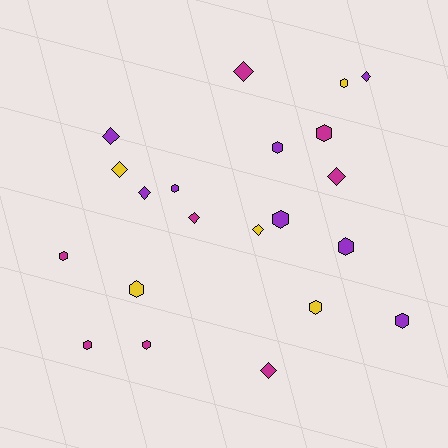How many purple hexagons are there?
There are 5 purple hexagons.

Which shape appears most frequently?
Hexagon, with 12 objects.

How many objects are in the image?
There are 21 objects.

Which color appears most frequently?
Purple, with 8 objects.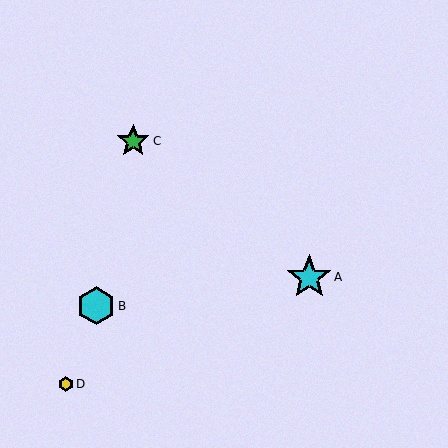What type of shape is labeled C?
Shape C is a green star.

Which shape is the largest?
The cyan star (labeled A) is the largest.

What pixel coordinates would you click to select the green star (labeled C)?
Click at (133, 141) to select the green star C.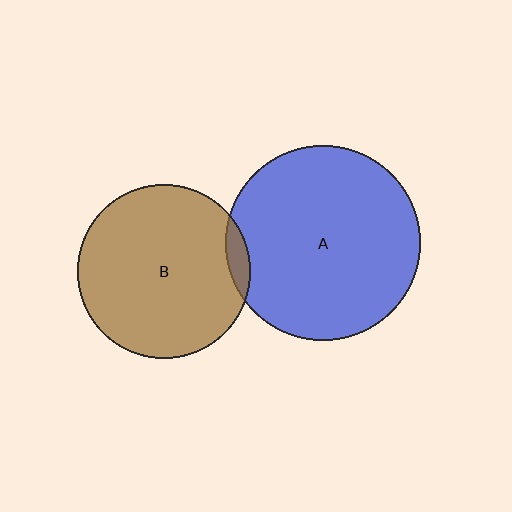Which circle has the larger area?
Circle A (blue).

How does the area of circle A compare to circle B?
Approximately 1.3 times.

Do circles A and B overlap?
Yes.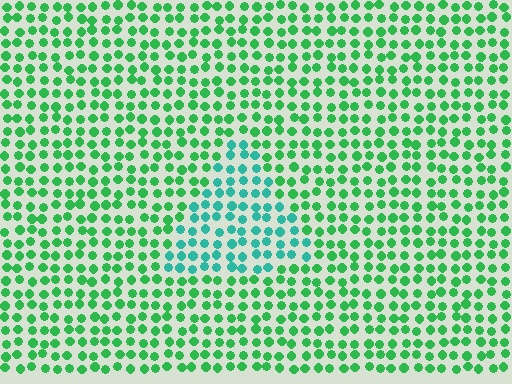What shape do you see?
I see a triangle.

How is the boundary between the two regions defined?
The boundary is defined purely by a slight shift in hue (about 37 degrees). Spacing, size, and orientation are identical on both sides.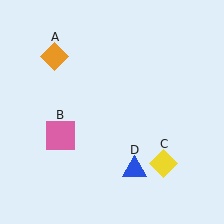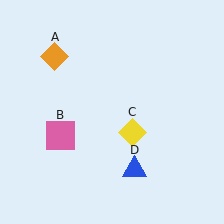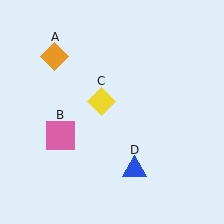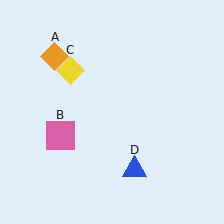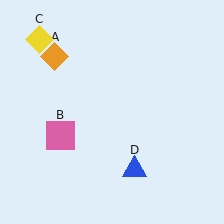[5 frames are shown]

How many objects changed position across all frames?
1 object changed position: yellow diamond (object C).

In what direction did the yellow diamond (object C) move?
The yellow diamond (object C) moved up and to the left.